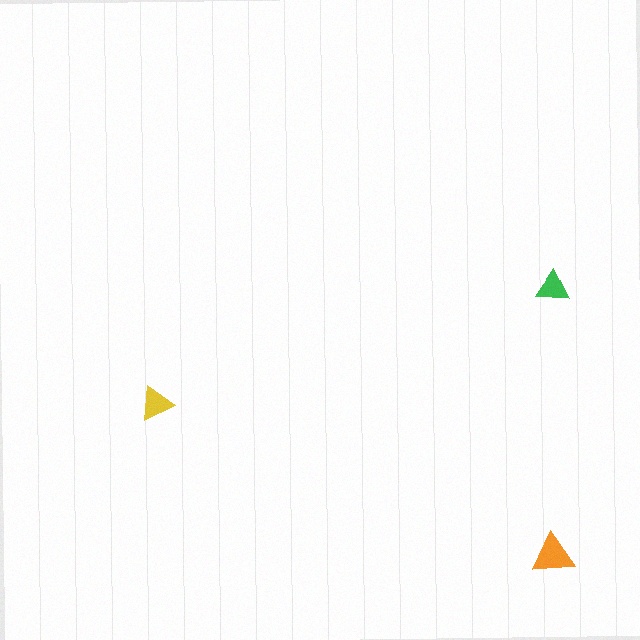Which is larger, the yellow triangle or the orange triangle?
The orange one.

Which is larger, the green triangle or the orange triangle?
The orange one.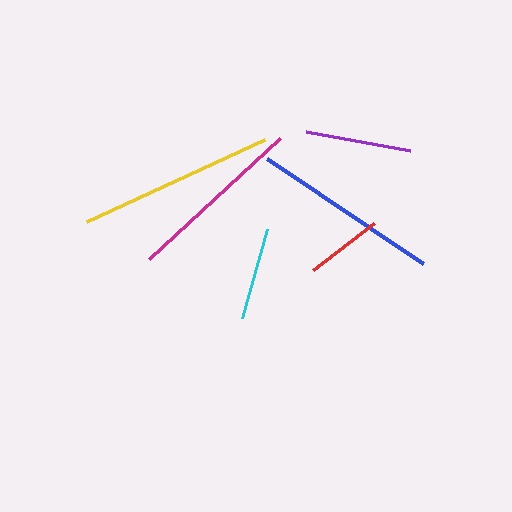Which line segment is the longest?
The yellow line is the longest at approximately 196 pixels.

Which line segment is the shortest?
The red line is the shortest at approximately 77 pixels.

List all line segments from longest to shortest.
From longest to shortest: yellow, blue, magenta, purple, cyan, red.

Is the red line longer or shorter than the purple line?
The purple line is longer than the red line.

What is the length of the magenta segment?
The magenta segment is approximately 179 pixels long.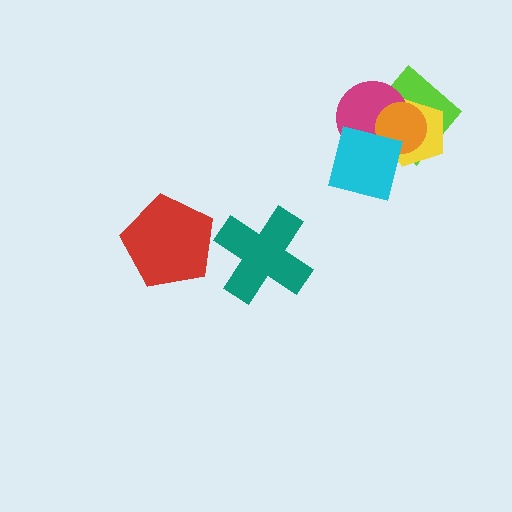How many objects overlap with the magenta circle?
4 objects overlap with the magenta circle.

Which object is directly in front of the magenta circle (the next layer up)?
The orange circle is directly in front of the magenta circle.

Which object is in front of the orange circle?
The cyan square is in front of the orange circle.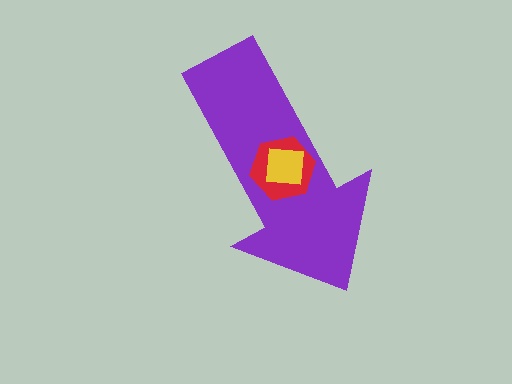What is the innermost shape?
The yellow square.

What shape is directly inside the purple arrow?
The red hexagon.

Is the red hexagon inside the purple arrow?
Yes.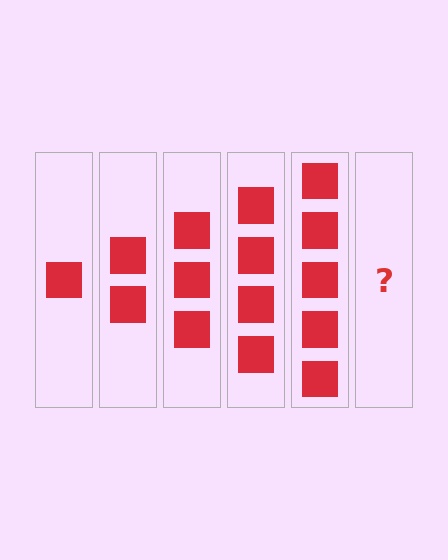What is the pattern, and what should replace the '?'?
The pattern is that each step adds one more square. The '?' should be 6 squares.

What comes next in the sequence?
The next element should be 6 squares.